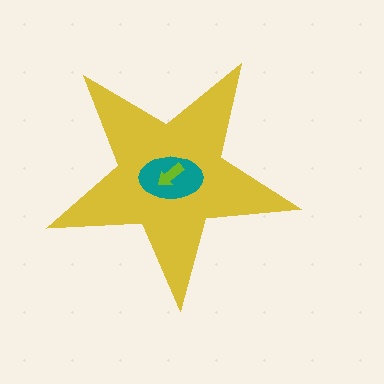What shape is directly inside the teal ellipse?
The lime arrow.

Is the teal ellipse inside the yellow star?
Yes.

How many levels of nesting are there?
3.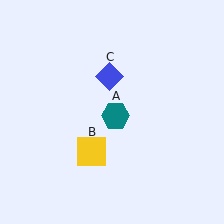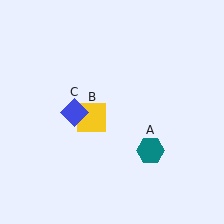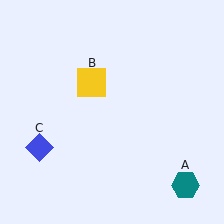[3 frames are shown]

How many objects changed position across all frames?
3 objects changed position: teal hexagon (object A), yellow square (object B), blue diamond (object C).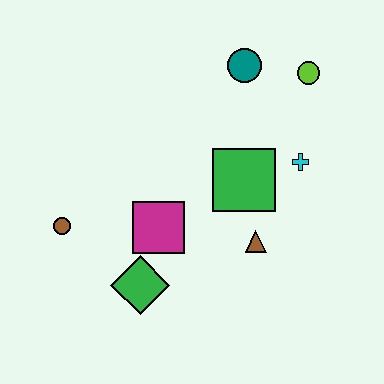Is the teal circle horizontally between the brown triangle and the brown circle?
Yes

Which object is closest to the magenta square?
The green diamond is closest to the magenta square.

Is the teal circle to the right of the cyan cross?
No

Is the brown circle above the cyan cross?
No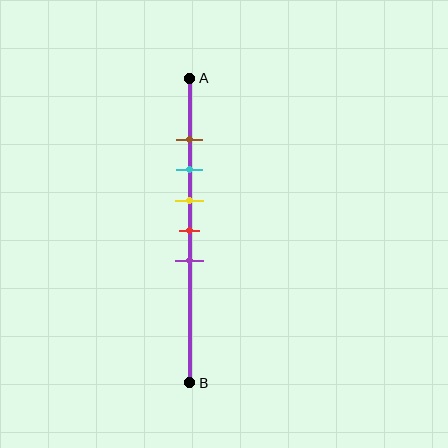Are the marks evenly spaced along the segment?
Yes, the marks are approximately evenly spaced.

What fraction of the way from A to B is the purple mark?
The purple mark is approximately 60% (0.6) of the way from A to B.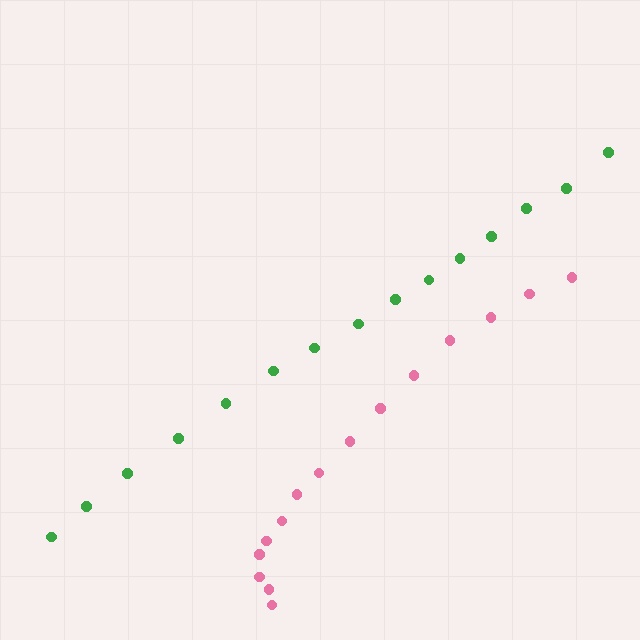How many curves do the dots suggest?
There are 2 distinct paths.